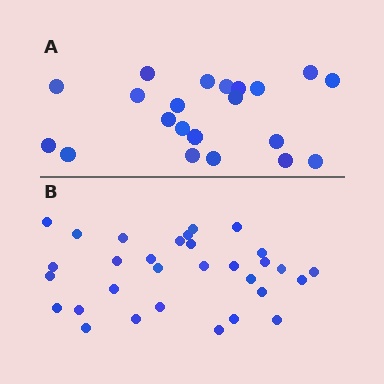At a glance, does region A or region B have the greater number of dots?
Region B (the bottom region) has more dots.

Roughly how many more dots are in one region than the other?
Region B has roughly 10 or so more dots than region A.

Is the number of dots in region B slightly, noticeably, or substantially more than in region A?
Region B has substantially more. The ratio is roughly 1.5 to 1.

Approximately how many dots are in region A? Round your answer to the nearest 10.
About 20 dots. (The exact count is 21, which rounds to 20.)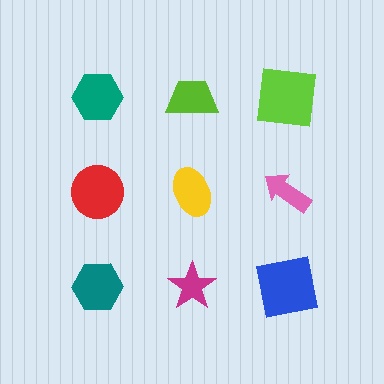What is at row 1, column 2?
A lime trapezoid.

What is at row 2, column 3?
A pink arrow.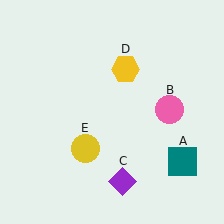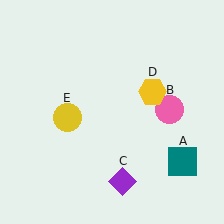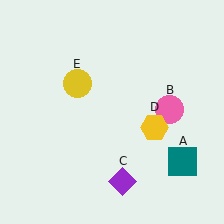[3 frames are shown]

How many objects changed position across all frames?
2 objects changed position: yellow hexagon (object D), yellow circle (object E).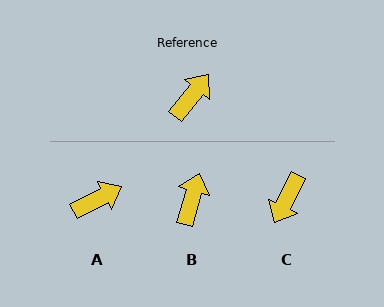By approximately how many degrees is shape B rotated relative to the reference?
Approximately 22 degrees counter-clockwise.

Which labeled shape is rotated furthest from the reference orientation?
C, about 168 degrees away.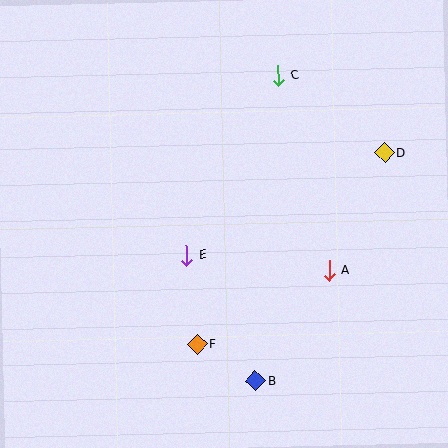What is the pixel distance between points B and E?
The distance between B and E is 144 pixels.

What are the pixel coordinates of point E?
Point E is at (186, 255).